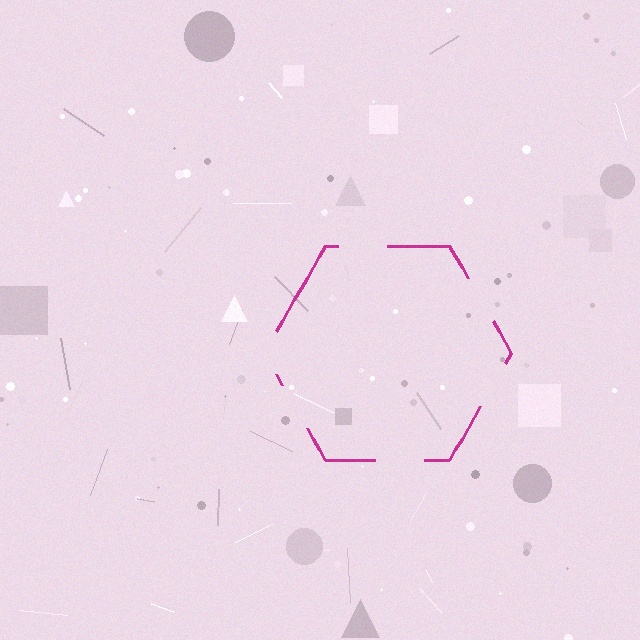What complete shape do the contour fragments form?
The contour fragments form a hexagon.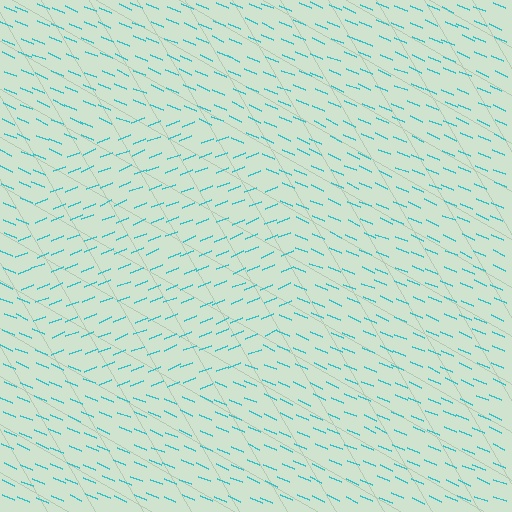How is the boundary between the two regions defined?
The boundary is defined purely by a change in line orientation (approximately 45 degrees difference). All lines are the same color and thickness.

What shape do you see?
I see a circle.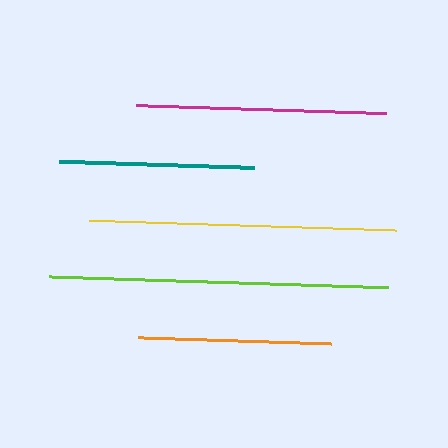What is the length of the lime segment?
The lime segment is approximately 339 pixels long.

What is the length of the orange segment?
The orange segment is approximately 192 pixels long.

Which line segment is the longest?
The lime line is the longest at approximately 339 pixels.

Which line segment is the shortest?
The orange line is the shortest at approximately 192 pixels.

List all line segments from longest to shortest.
From longest to shortest: lime, yellow, magenta, teal, orange.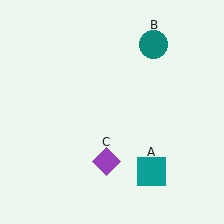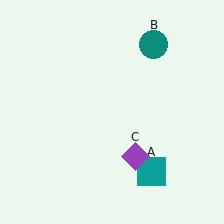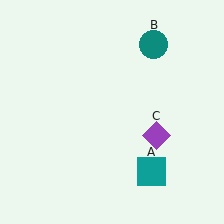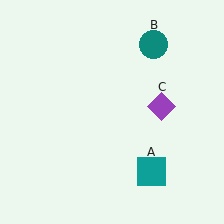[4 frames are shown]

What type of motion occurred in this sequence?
The purple diamond (object C) rotated counterclockwise around the center of the scene.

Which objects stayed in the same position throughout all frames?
Teal square (object A) and teal circle (object B) remained stationary.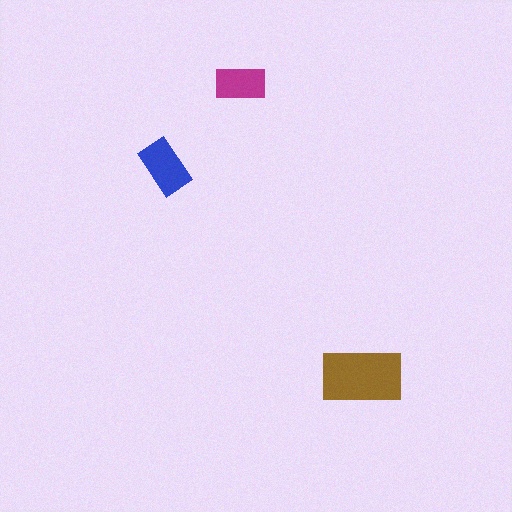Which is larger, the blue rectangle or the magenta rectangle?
The blue one.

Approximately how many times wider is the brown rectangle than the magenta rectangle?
About 1.5 times wider.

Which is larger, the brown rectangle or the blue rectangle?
The brown one.